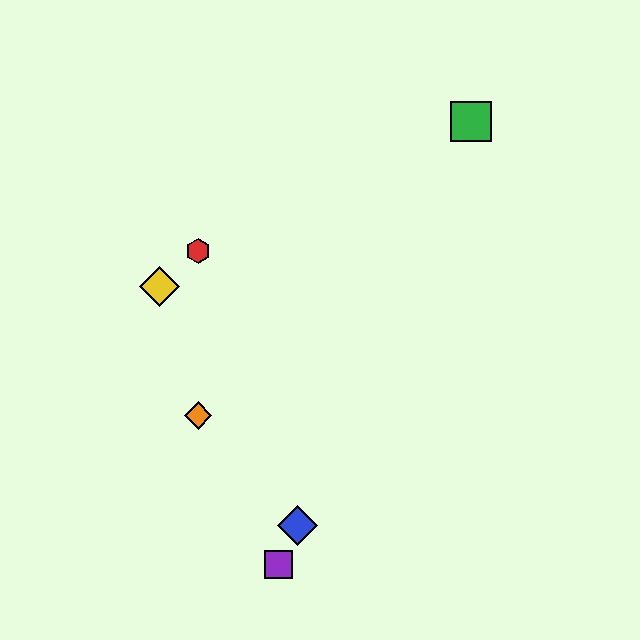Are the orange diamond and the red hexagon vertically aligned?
Yes, both are at x≈198.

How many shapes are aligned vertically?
2 shapes (the red hexagon, the orange diamond) are aligned vertically.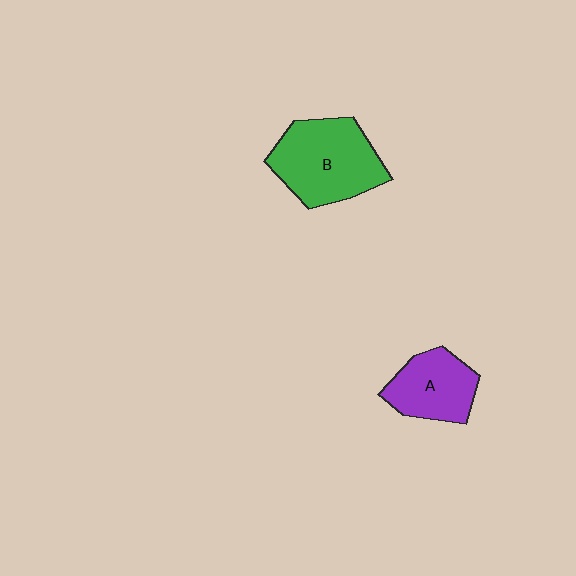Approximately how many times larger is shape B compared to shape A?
Approximately 1.5 times.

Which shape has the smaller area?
Shape A (purple).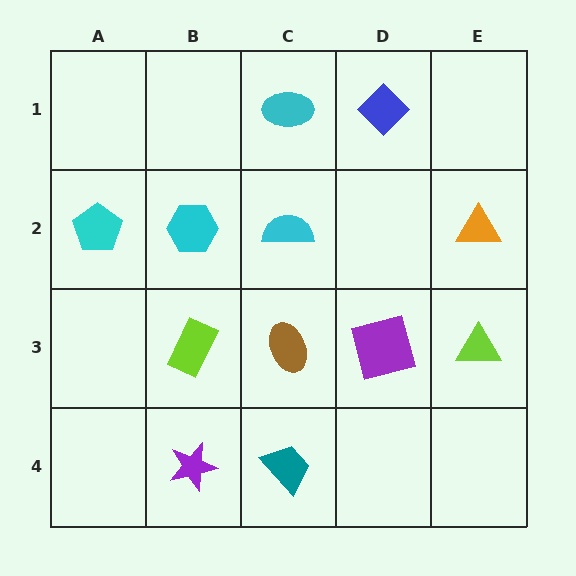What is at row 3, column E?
A lime triangle.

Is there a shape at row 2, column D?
No, that cell is empty.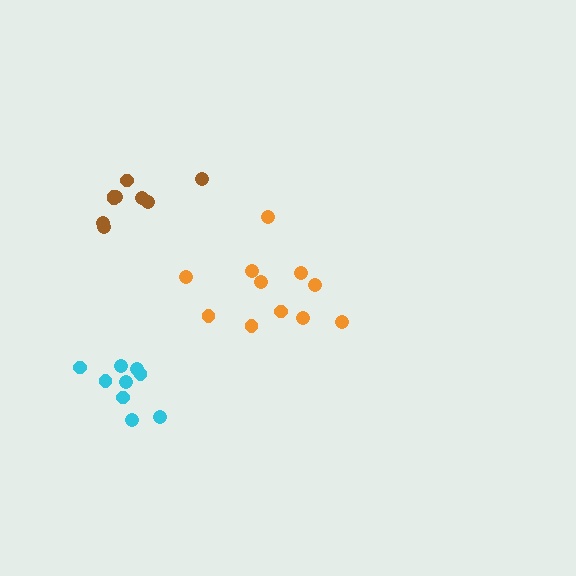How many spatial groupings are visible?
There are 3 spatial groupings.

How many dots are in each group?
Group 1: 9 dots, Group 2: 11 dots, Group 3: 9 dots (29 total).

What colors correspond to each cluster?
The clusters are colored: cyan, orange, brown.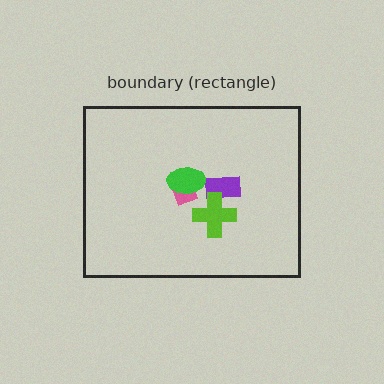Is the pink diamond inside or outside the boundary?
Inside.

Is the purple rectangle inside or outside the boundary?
Inside.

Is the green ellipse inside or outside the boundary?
Inside.